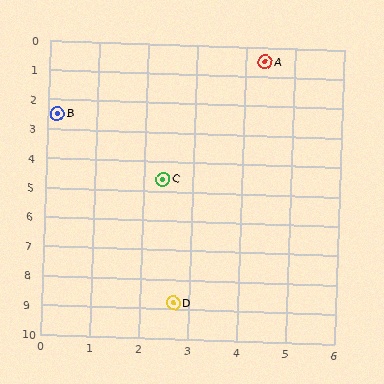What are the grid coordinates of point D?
Point D is at approximately (2.7, 8.8).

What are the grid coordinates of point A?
Point A is at approximately (4.4, 0.5).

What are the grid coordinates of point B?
Point B is at approximately (0.2, 2.5).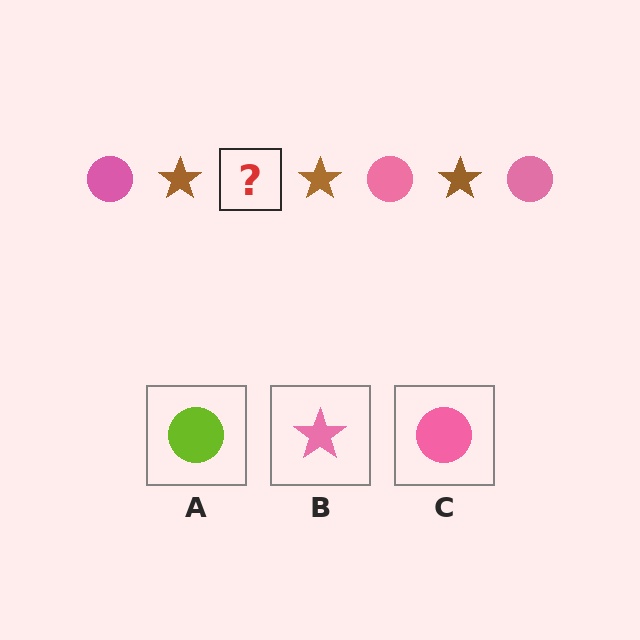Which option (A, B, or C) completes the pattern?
C.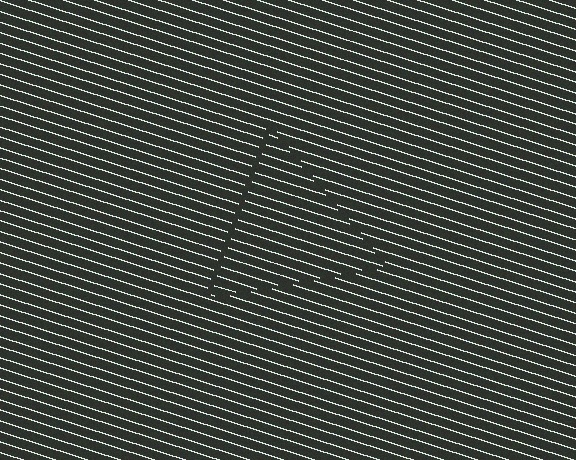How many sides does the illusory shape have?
3 sides — the line-ends trace a triangle.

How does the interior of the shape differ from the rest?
The interior of the shape contains the same grating, shifted by half a period — the contour is defined by the phase discontinuity where line-ends from the inner and outer gratings abut.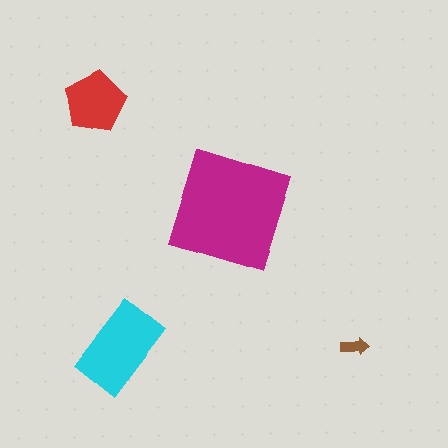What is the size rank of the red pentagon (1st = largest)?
3rd.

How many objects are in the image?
There are 4 objects in the image.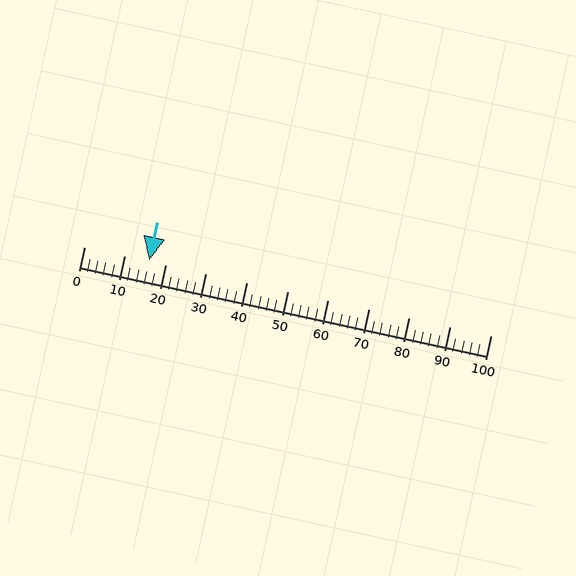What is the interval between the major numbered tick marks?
The major tick marks are spaced 10 units apart.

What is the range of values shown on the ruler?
The ruler shows values from 0 to 100.